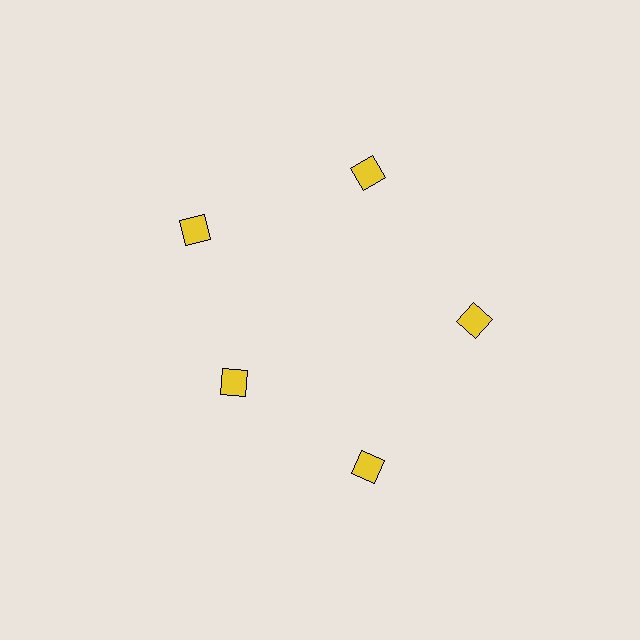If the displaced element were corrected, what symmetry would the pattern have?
It would have 5-fold rotational symmetry — the pattern would map onto itself every 72 degrees.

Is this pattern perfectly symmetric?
No. The 5 yellow squares are arranged in a ring, but one element near the 8 o'clock position is pulled inward toward the center, breaking the 5-fold rotational symmetry.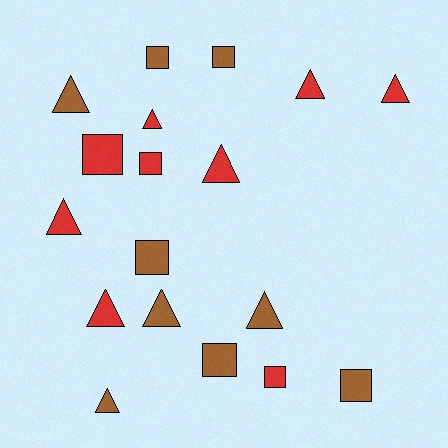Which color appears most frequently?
Brown, with 9 objects.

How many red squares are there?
There are 3 red squares.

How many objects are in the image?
There are 18 objects.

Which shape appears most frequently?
Triangle, with 10 objects.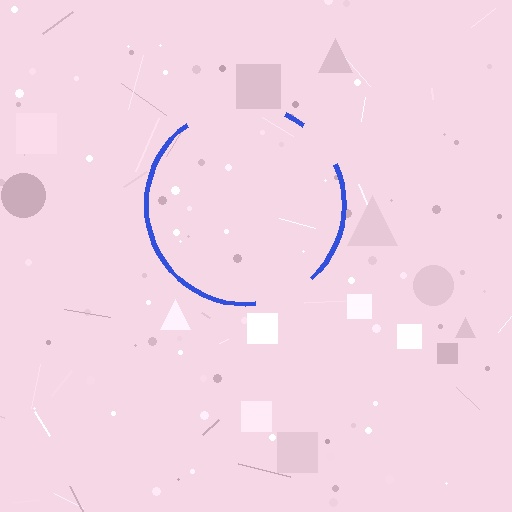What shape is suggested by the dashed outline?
The dashed outline suggests a circle.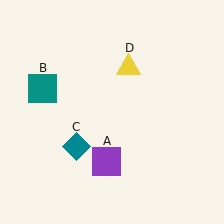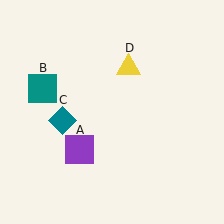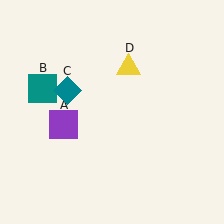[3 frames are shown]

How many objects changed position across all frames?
2 objects changed position: purple square (object A), teal diamond (object C).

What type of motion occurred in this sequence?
The purple square (object A), teal diamond (object C) rotated clockwise around the center of the scene.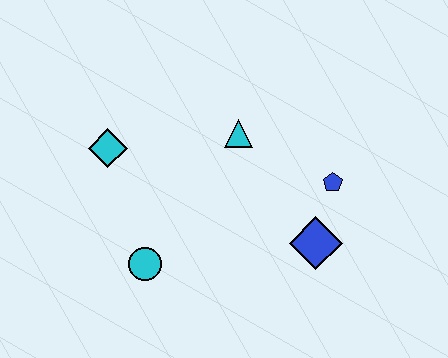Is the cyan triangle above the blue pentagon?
Yes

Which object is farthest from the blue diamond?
The cyan diamond is farthest from the blue diamond.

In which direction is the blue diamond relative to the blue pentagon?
The blue diamond is below the blue pentagon.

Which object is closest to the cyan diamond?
The cyan circle is closest to the cyan diamond.